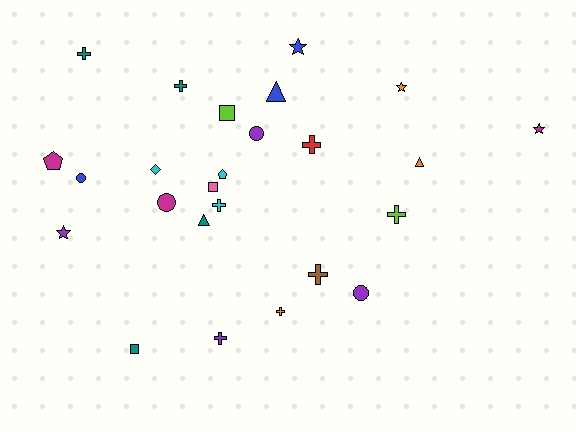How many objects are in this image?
There are 25 objects.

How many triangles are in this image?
There are 3 triangles.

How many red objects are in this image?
There is 1 red object.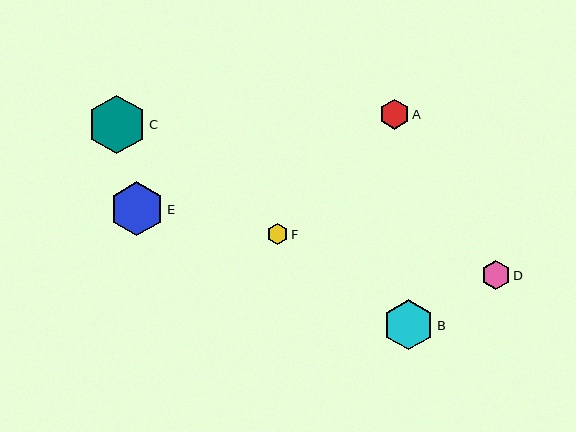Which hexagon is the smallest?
Hexagon F is the smallest with a size of approximately 21 pixels.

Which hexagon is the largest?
Hexagon C is the largest with a size of approximately 59 pixels.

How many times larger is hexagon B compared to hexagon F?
Hexagon B is approximately 2.4 times the size of hexagon F.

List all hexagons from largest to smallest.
From largest to smallest: C, E, B, A, D, F.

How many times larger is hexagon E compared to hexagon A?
Hexagon E is approximately 1.8 times the size of hexagon A.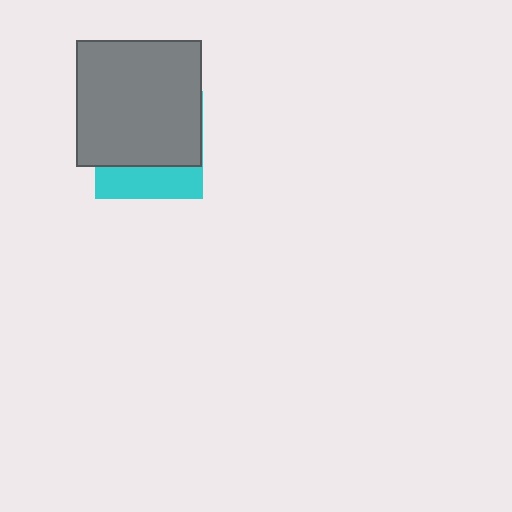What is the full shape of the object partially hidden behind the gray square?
The partially hidden object is a cyan square.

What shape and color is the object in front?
The object in front is a gray square.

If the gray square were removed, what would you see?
You would see the complete cyan square.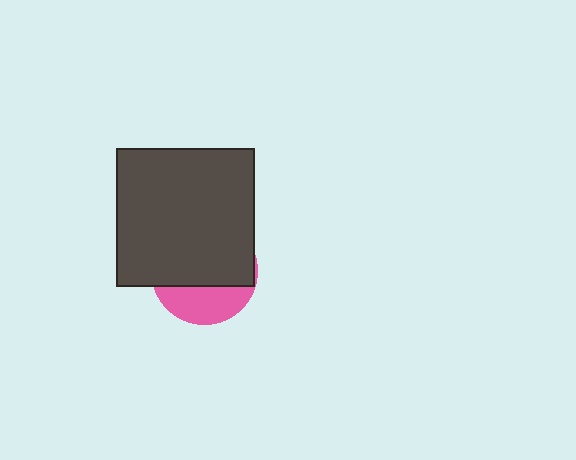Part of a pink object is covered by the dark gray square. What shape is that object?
It is a circle.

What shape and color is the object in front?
The object in front is a dark gray square.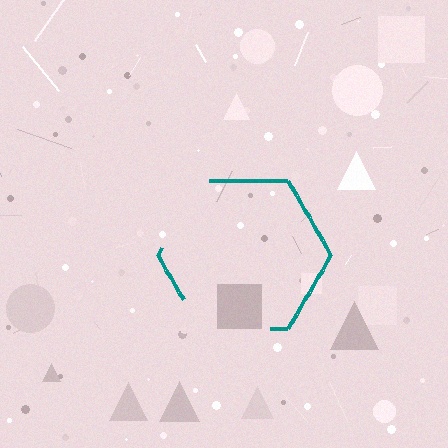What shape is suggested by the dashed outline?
The dashed outline suggests a hexagon.